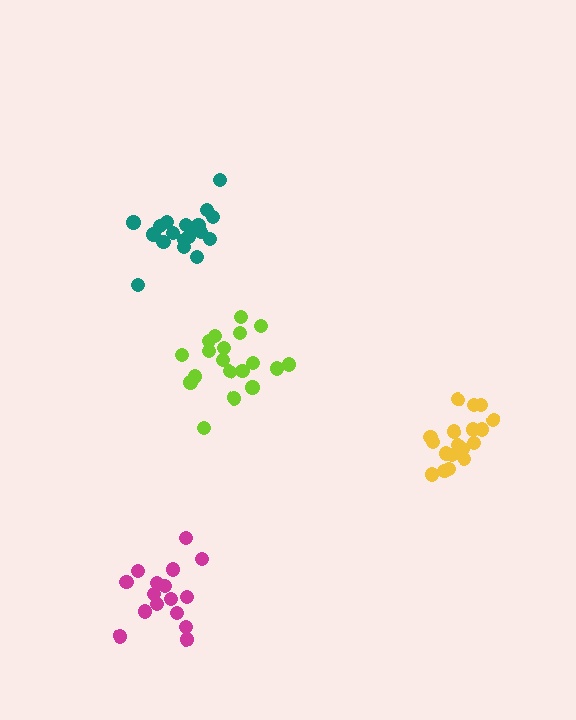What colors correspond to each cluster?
The clusters are colored: lime, yellow, teal, magenta.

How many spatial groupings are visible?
There are 4 spatial groupings.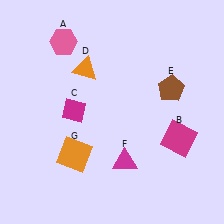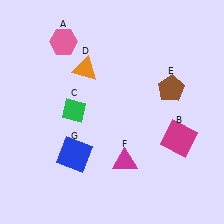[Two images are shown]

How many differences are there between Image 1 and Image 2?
There are 2 differences between the two images.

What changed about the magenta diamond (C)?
In Image 1, C is magenta. In Image 2, it changed to green.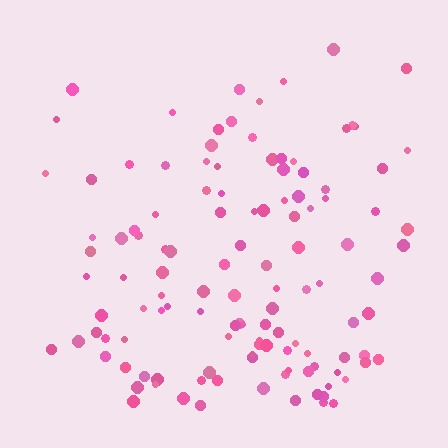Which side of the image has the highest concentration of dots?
The bottom.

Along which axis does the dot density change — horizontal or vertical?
Vertical.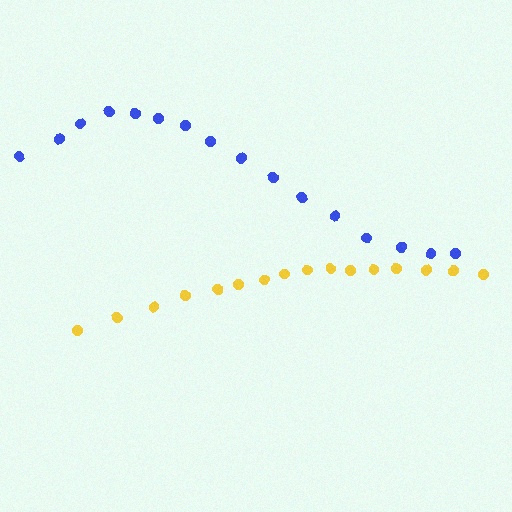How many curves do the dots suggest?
There are 2 distinct paths.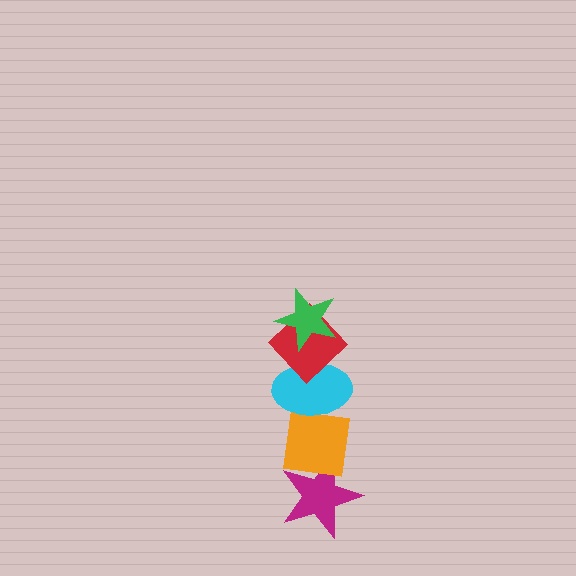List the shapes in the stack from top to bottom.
From top to bottom: the green star, the red diamond, the cyan ellipse, the orange square, the magenta star.